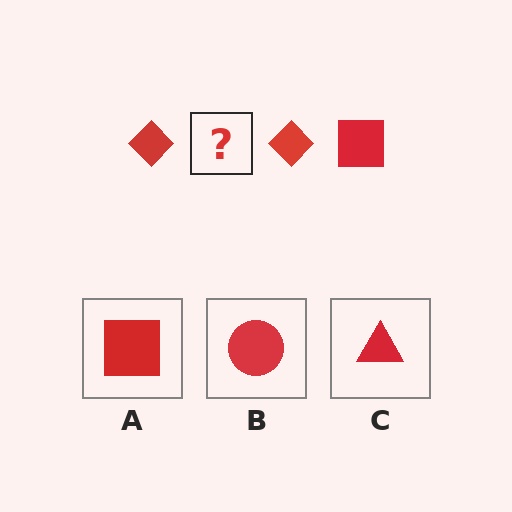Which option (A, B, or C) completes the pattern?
A.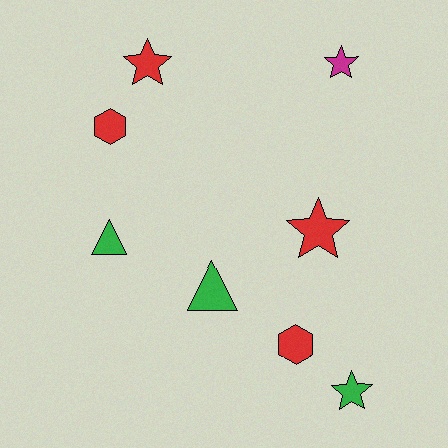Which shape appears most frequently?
Star, with 4 objects.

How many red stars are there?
There are 2 red stars.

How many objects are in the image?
There are 8 objects.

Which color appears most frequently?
Red, with 4 objects.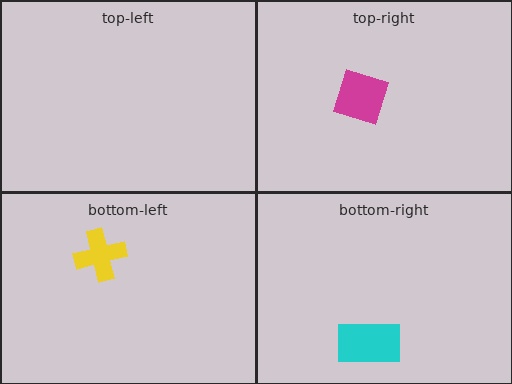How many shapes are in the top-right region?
1.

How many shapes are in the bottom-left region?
1.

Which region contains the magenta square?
The top-right region.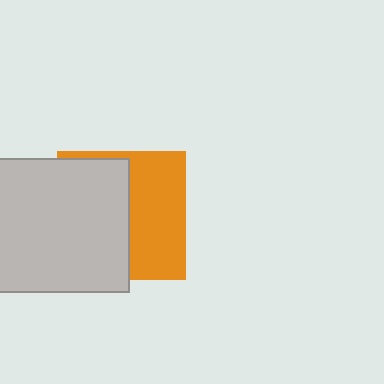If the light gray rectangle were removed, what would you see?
You would see the complete orange square.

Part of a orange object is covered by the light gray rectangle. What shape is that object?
It is a square.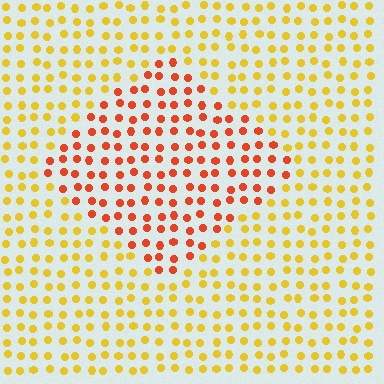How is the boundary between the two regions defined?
The boundary is defined purely by a slight shift in hue (about 41 degrees). Spacing, size, and orientation are identical on both sides.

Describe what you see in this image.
The image is filled with small yellow elements in a uniform arrangement. A diamond-shaped region is visible where the elements are tinted to a slightly different hue, forming a subtle color boundary.